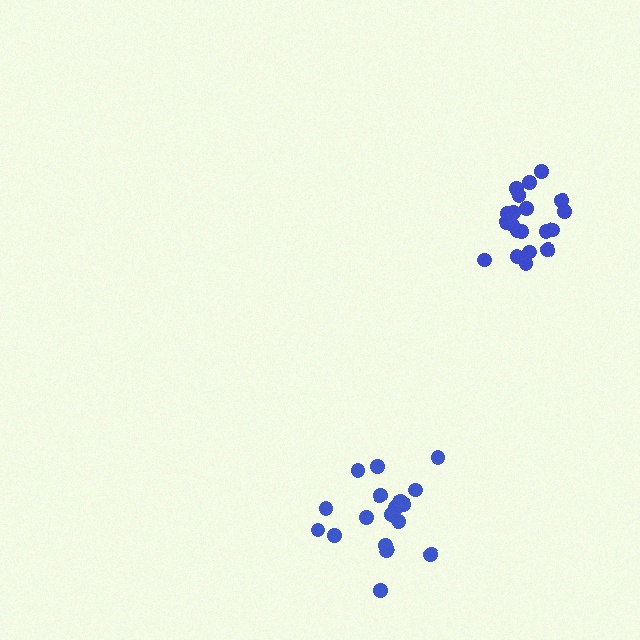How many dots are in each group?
Group 1: 18 dots, Group 2: 20 dots (38 total).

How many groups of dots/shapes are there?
There are 2 groups.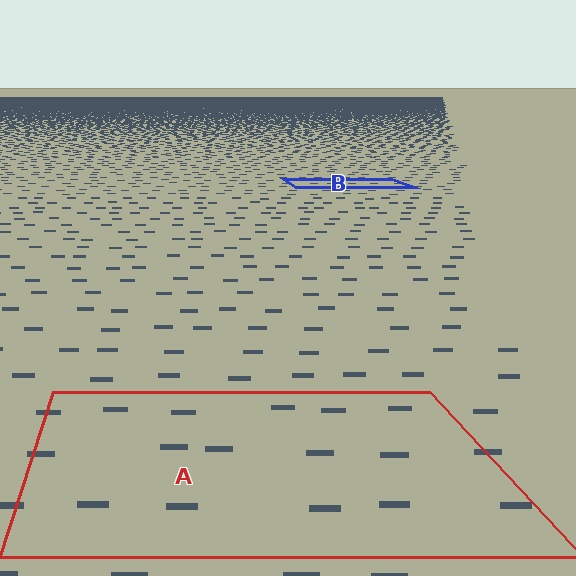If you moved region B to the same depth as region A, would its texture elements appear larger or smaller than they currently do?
They would appear larger. At a closer depth, the same texture elements are projected at a bigger on-screen size.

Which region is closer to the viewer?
Region A is closer. The texture elements there are larger and more spread out.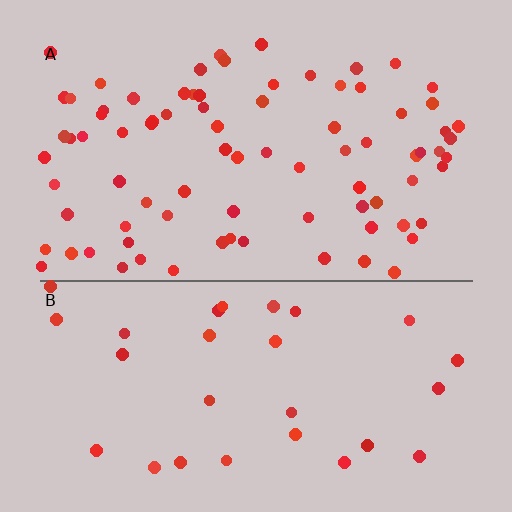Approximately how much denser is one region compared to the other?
Approximately 2.8× — region A over region B.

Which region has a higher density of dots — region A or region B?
A (the top).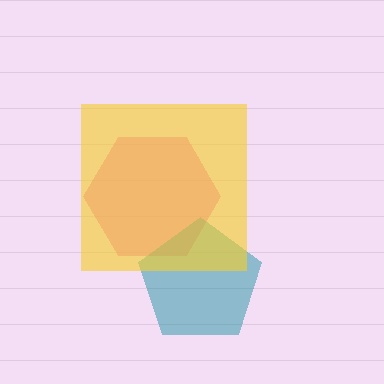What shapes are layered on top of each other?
The layered shapes are: a pink hexagon, a teal pentagon, a yellow square.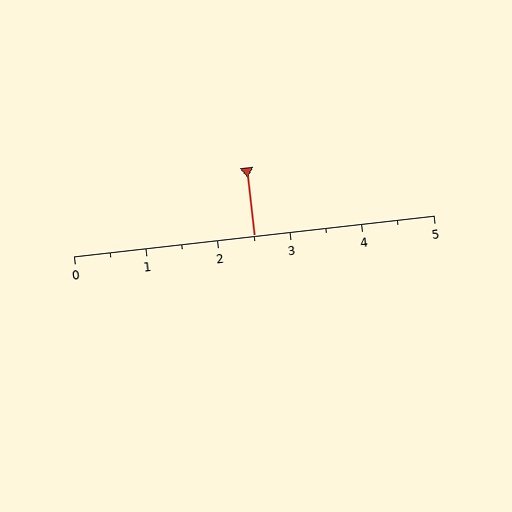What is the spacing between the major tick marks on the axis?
The major ticks are spaced 1 apart.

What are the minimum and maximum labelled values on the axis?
The axis runs from 0 to 5.